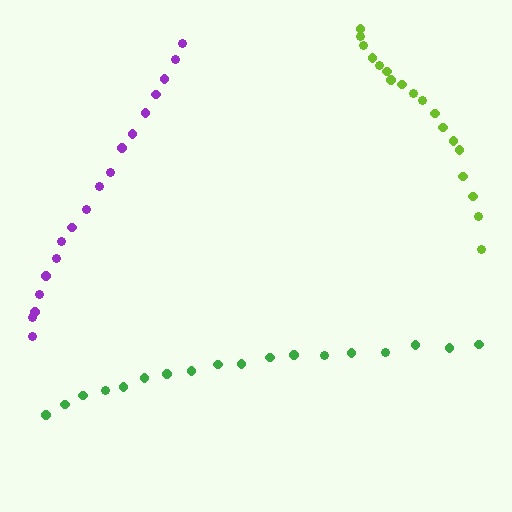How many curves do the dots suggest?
There are 3 distinct paths.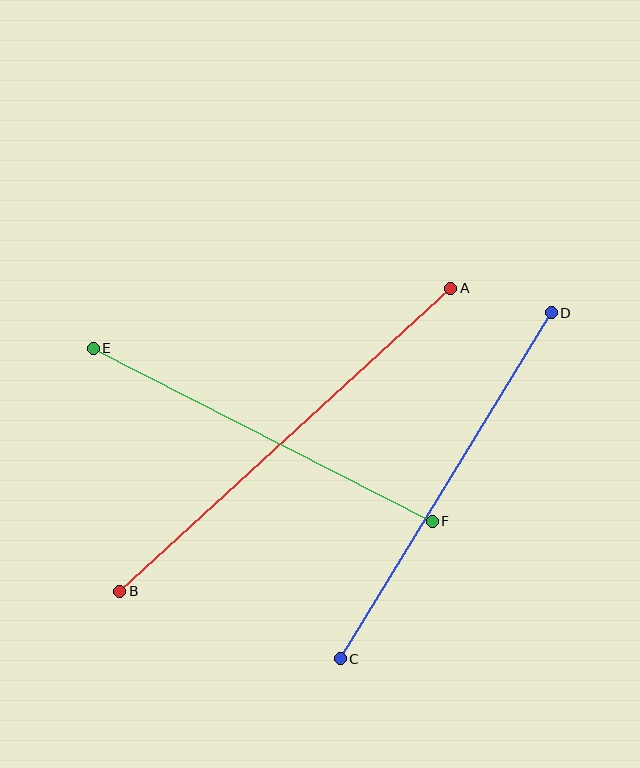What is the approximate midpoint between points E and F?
The midpoint is at approximately (263, 435) pixels.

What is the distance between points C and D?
The distance is approximately 405 pixels.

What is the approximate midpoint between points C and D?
The midpoint is at approximately (446, 486) pixels.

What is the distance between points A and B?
The distance is approximately 449 pixels.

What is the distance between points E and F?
The distance is approximately 380 pixels.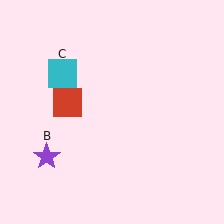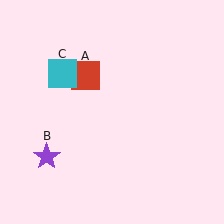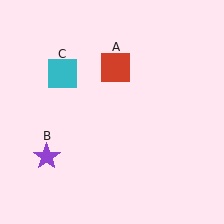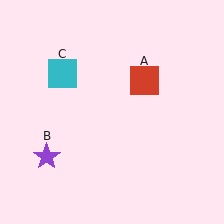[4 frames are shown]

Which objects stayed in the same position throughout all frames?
Purple star (object B) and cyan square (object C) remained stationary.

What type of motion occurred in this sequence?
The red square (object A) rotated clockwise around the center of the scene.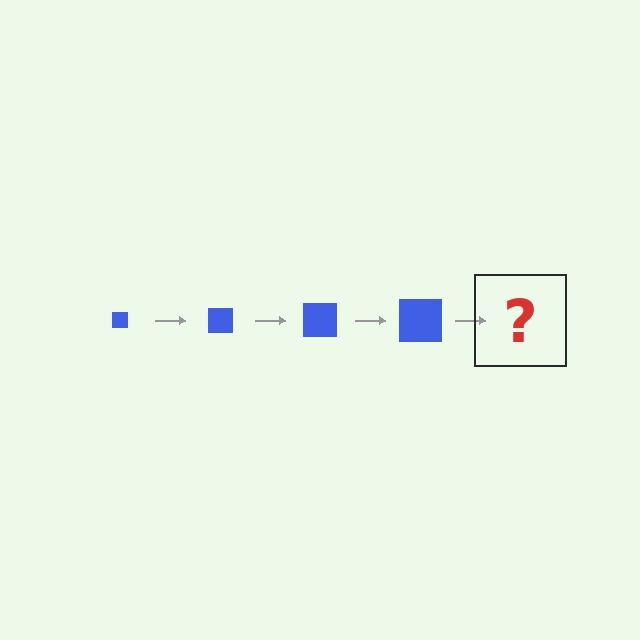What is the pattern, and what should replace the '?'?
The pattern is that the square gets progressively larger each step. The '?' should be a blue square, larger than the previous one.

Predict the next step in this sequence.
The next step is a blue square, larger than the previous one.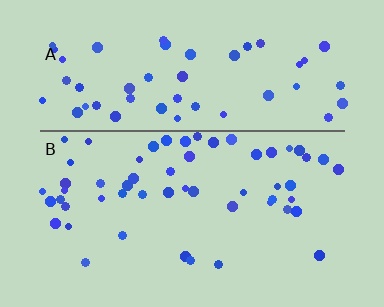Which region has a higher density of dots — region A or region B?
A (the top).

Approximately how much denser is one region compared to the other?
Approximately 1.0× — region A over region B.